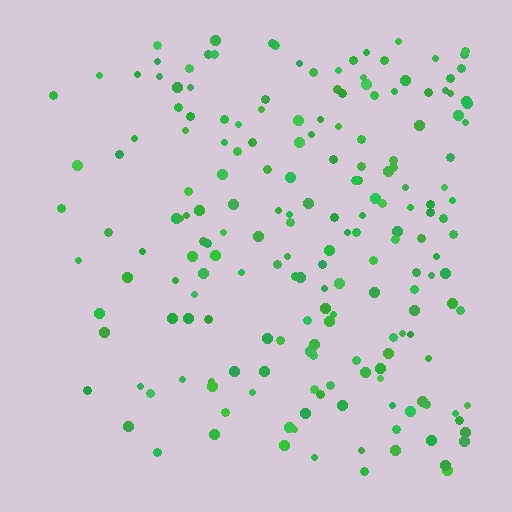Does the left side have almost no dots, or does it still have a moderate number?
Still a moderate number, just noticeably fewer than the right.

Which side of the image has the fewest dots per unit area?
The left.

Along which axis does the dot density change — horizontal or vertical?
Horizontal.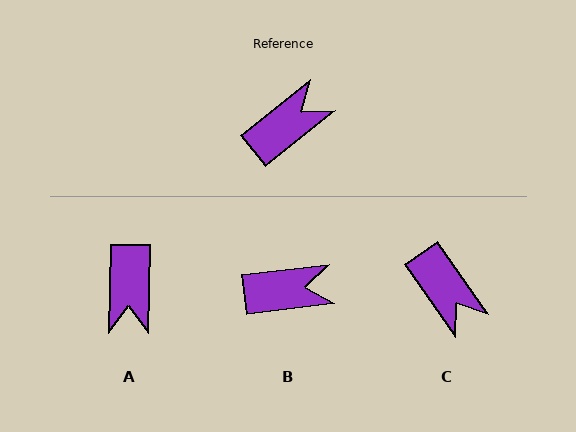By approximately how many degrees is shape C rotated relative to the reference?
Approximately 94 degrees clockwise.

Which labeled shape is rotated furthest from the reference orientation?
A, about 130 degrees away.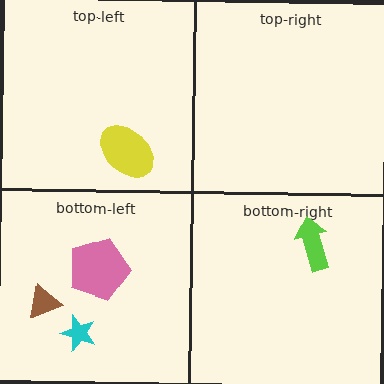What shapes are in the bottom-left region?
The pink pentagon, the brown triangle, the cyan star.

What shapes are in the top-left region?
The yellow ellipse.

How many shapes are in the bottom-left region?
3.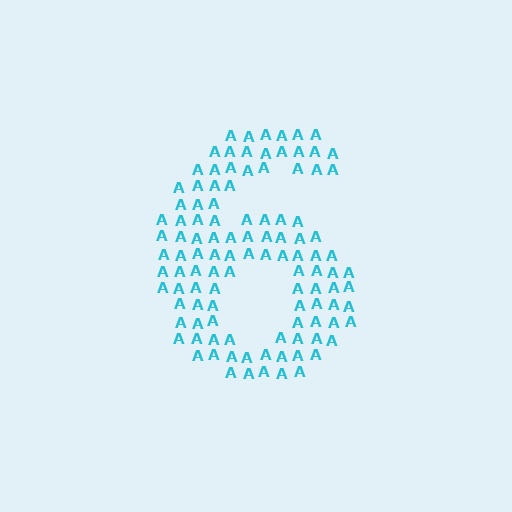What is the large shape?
The large shape is the digit 6.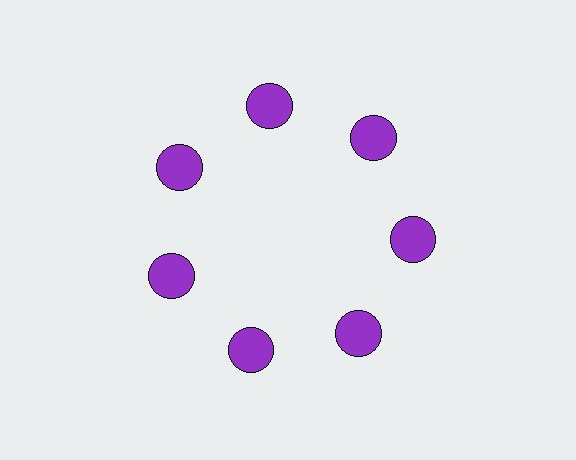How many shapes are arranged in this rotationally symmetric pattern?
There are 7 shapes, arranged in 7 groups of 1.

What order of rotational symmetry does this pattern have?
This pattern has 7-fold rotational symmetry.